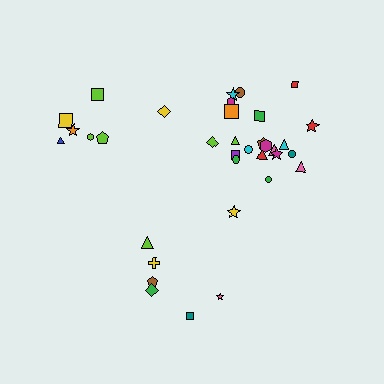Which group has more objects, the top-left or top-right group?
The top-right group.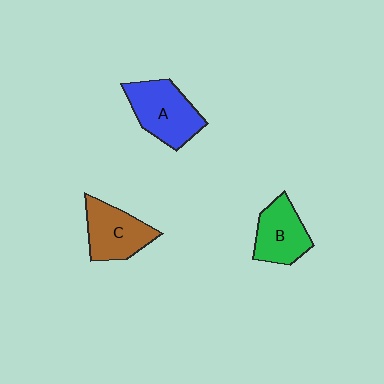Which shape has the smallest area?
Shape B (green).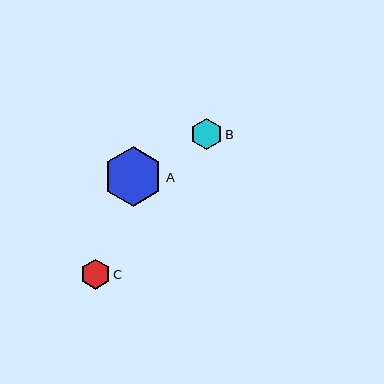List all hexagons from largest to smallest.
From largest to smallest: A, B, C.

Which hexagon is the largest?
Hexagon A is the largest with a size of approximately 60 pixels.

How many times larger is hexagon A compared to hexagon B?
Hexagon A is approximately 1.9 times the size of hexagon B.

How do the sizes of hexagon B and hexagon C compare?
Hexagon B and hexagon C are approximately the same size.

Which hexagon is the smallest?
Hexagon C is the smallest with a size of approximately 30 pixels.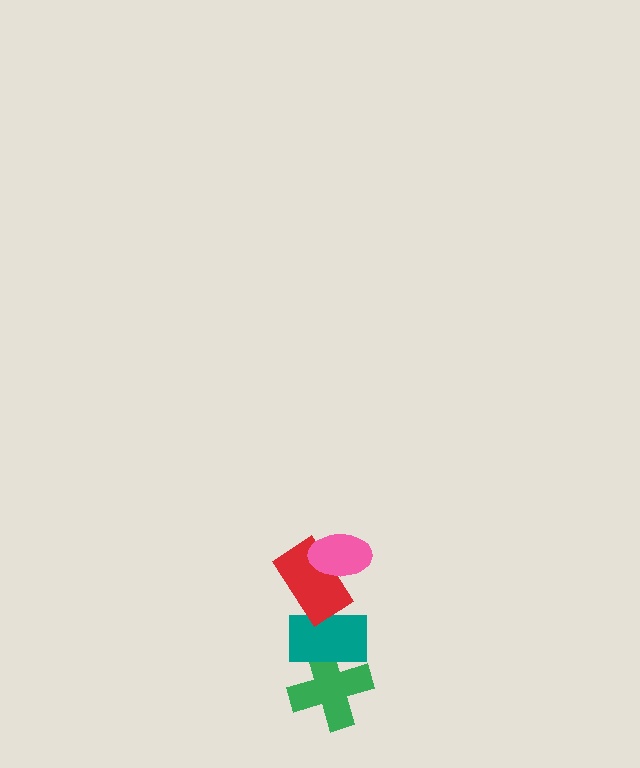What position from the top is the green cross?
The green cross is 4th from the top.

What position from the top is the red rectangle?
The red rectangle is 2nd from the top.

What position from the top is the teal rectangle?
The teal rectangle is 3rd from the top.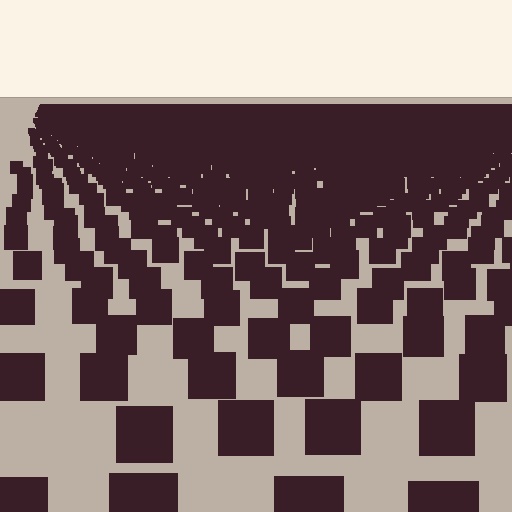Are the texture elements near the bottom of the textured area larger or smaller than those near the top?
Larger. Near the bottom, elements are closer to the viewer and appear at a bigger on-screen size.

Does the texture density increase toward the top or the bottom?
Density increases toward the top.